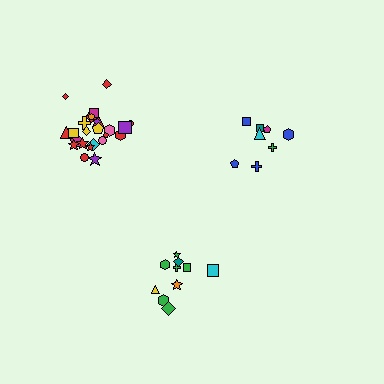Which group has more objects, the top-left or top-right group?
The top-left group.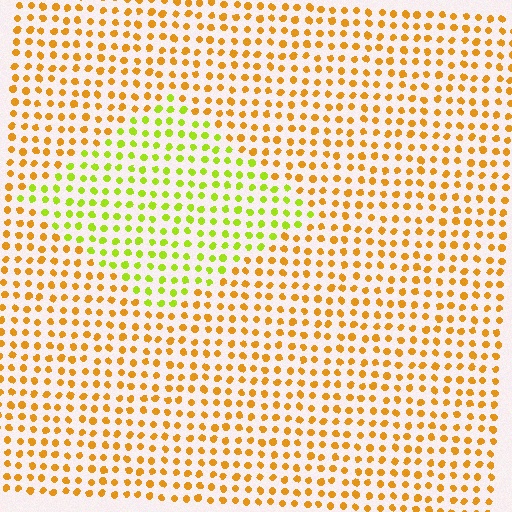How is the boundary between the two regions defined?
The boundary is defined purely by a slight shift in hue (about 44 degrees). Spacing, size, and orientation are identical on both sides.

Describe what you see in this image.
The image is filled with small orange elements in a uniform arrangement. A diamond-shaped region is visible where the elements are tinted to a slightly different hue, forming a subtle color boundary.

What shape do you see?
I see a diamond.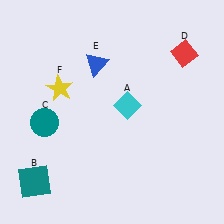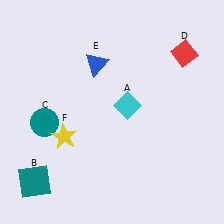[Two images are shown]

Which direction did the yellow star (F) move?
The yellow star (F) moved down.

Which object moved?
The yellow star (F) moved down.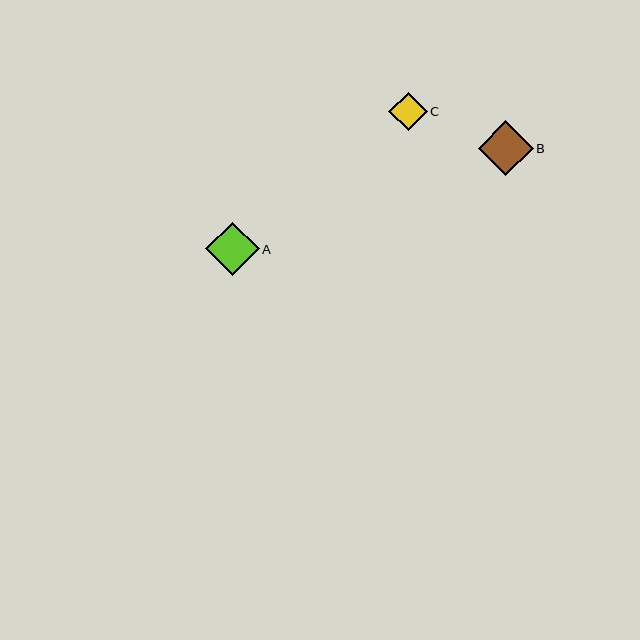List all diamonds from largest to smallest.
From largest to smallest: B, A, C.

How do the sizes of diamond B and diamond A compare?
Diamond B and diamond A are approximately the same size.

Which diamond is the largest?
Diamond B is the largest with a size of approximately 55 pixels.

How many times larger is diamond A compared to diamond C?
Diamond A is approximately 1.4 times the size of diamond C.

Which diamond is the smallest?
Diamond C is the smallest with a size of approximately 38 pixels.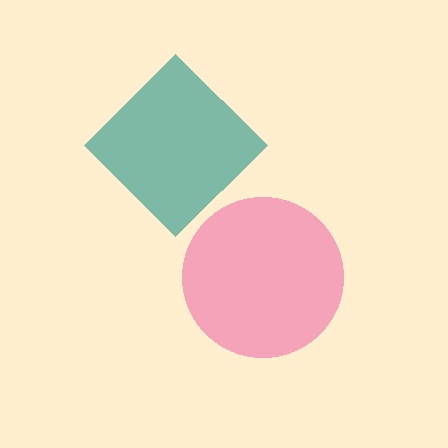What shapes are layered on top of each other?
The layered shapes are: a teal diamond, a pink circle.